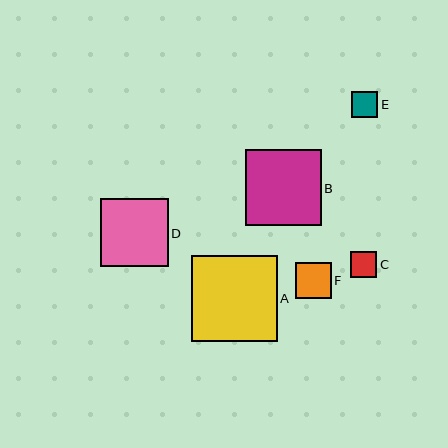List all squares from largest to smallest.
From largest to smallest: A, B, D, F, E, C.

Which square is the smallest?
Square C is the smallest with a size of approximately 26 pixels.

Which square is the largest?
Square A is the largest with a size of approximately 86 pixels.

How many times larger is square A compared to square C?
Square A is approximately 3.3 times the size of square C.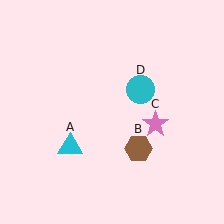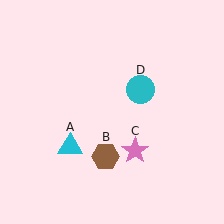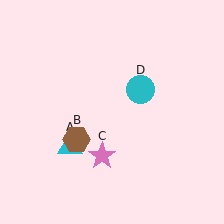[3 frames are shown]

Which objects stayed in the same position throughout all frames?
Cyan triangle (object A) and cyan circle (object D) remained stationary.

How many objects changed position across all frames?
2 objects changed position: brown hexagon (object B), pink star (object C).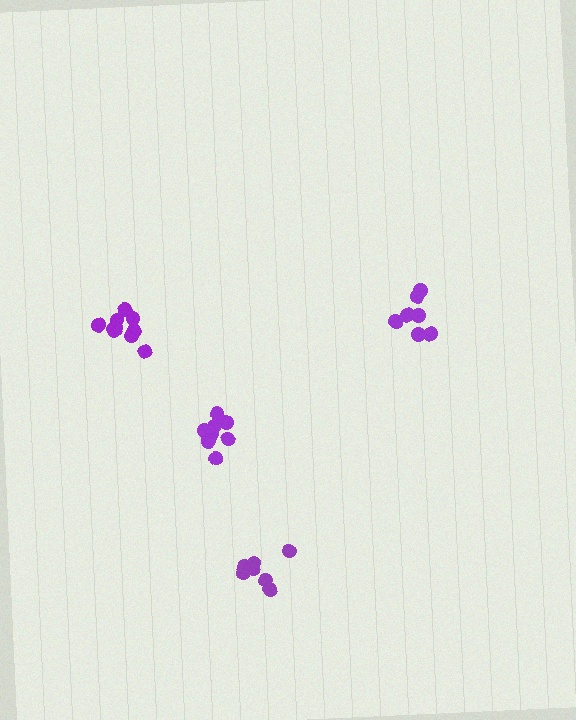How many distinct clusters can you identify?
There are 4 distinct clusters.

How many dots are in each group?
Group 1: 9 dots, Group 2: 10 dots, Group 3: 7 dots, Group 4: 7 dots (33 total).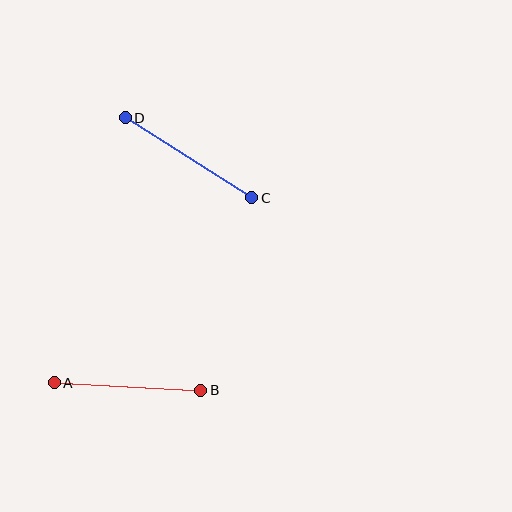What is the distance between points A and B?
The distance is approximately 147 pixels.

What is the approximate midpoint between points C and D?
The midpoint is at approximately (188, 158) pixels.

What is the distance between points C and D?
The distance is approximately 150 pixels.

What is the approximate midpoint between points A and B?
The midpoint is at approximately (128, 387) pixels.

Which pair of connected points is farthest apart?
Points C and D are farthest apart.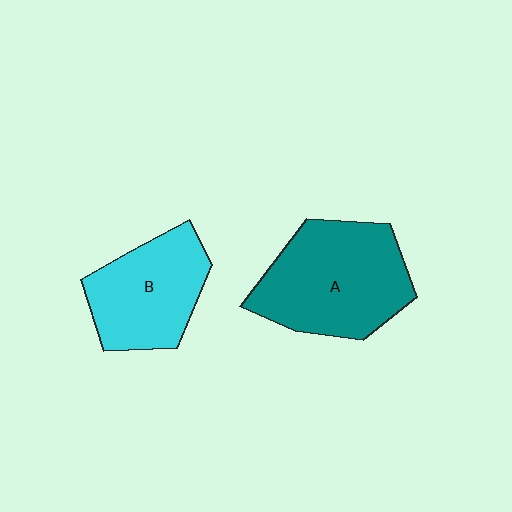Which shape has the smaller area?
Shape B (cyan).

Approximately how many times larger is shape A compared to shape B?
Approximately 1.3 times.